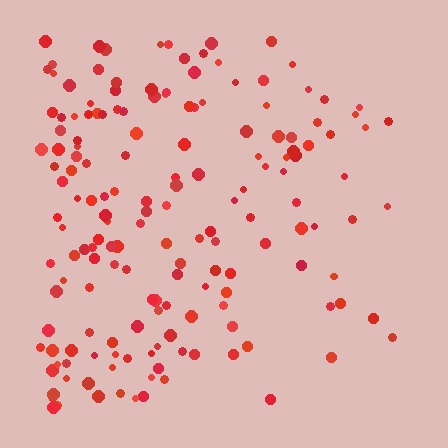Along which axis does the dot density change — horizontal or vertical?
Horizontal.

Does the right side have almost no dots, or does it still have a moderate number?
Still a moderate number, just noticeably fewer than the left.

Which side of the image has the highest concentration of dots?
The left.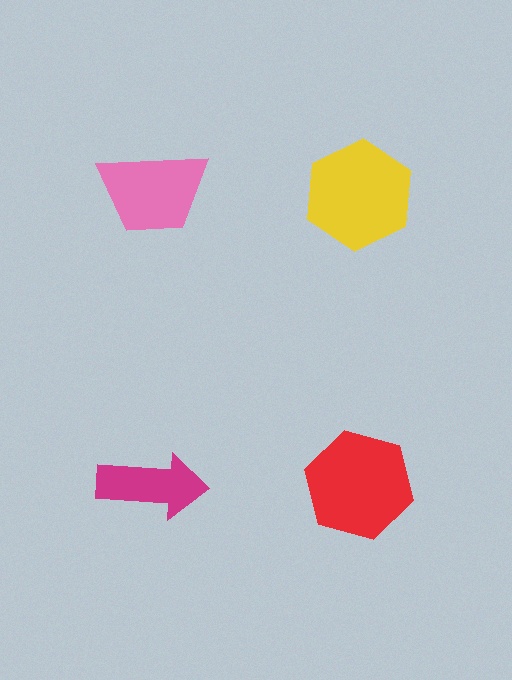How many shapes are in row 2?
2 shapes.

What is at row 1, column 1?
A pink trapezoid.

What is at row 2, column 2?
A red hexagon.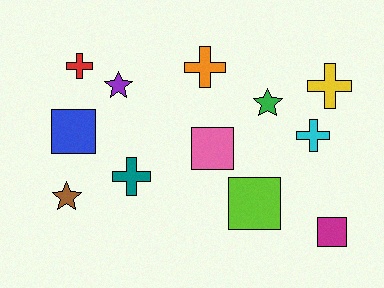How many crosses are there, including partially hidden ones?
There are 5 crosses.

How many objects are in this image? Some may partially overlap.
There are 12 objects.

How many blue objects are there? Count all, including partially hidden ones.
There is 1 blue object.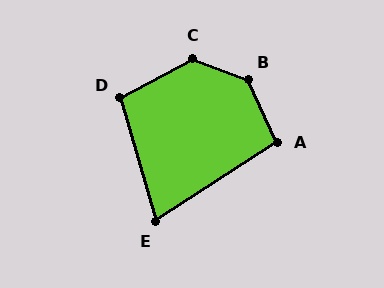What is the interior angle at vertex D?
Approximately 102 degrees (obtuse).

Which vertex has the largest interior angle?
B, at approximately 136 degrees.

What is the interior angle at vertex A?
Approximately 98 degrees (obtuse).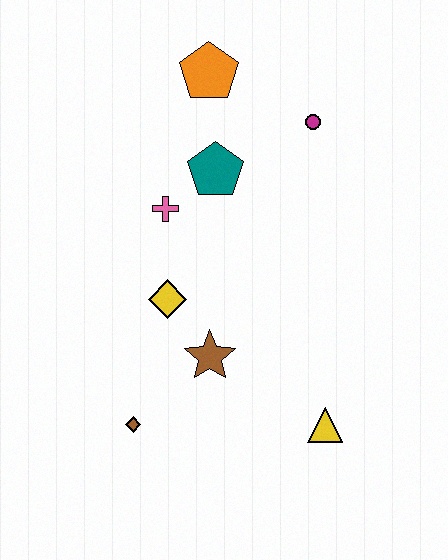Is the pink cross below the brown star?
No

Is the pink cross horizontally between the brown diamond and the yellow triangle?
Yes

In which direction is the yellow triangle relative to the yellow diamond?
The yellow triangle is to the right of the yellow diamond.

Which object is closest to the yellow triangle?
The brown star is closest to the yellow triangle.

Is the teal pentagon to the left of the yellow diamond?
No